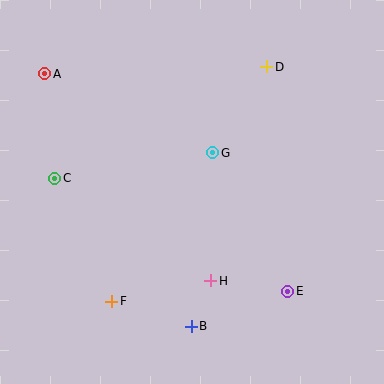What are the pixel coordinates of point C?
Point C is at (55, 178).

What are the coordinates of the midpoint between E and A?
The midpoint between E and A is at (166, 182).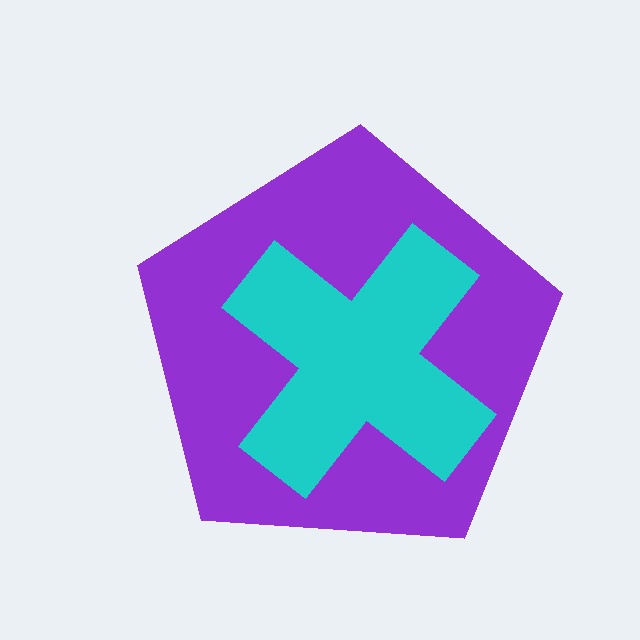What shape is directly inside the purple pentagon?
The cyan cross.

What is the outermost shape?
The purple pentagon.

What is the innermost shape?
The cyan cross.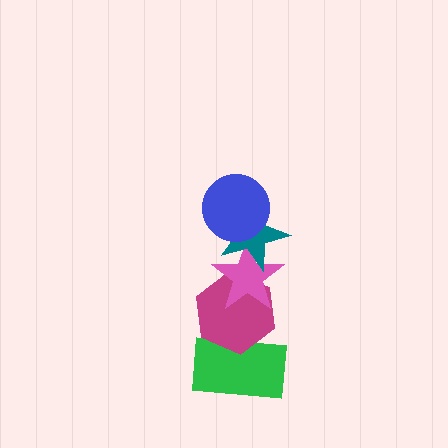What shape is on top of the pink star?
The teal star is on top of the pink star.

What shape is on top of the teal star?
The blue circle is on top of the teal star.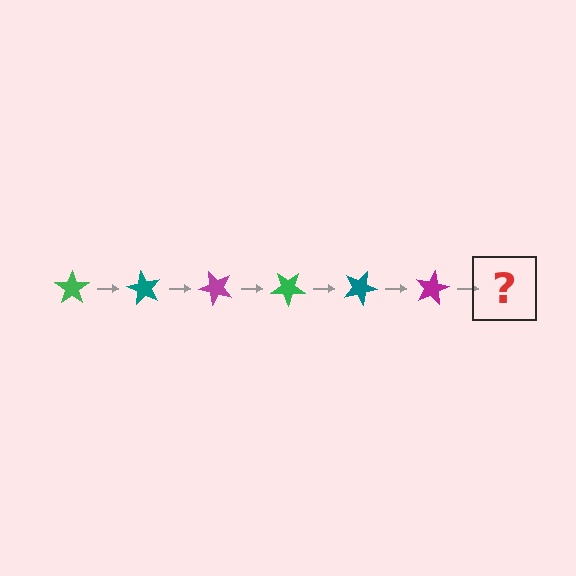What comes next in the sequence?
The next element should be a green star, rotated 360 degrees from the start.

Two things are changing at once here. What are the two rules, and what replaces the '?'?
The two rules are that it rotates 60 degrees each step and the color cycles through green, teal, and magenta. The '?' should be a green star, rotated 360 degrees from the start.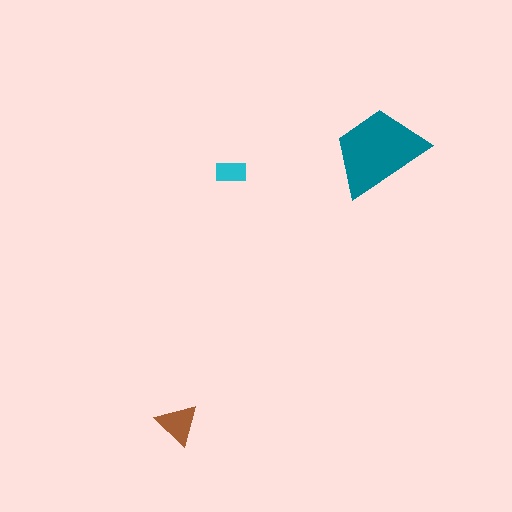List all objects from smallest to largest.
The cyan rectangle, the brown triangle, the teal trapezoid.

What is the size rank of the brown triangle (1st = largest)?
2nd.